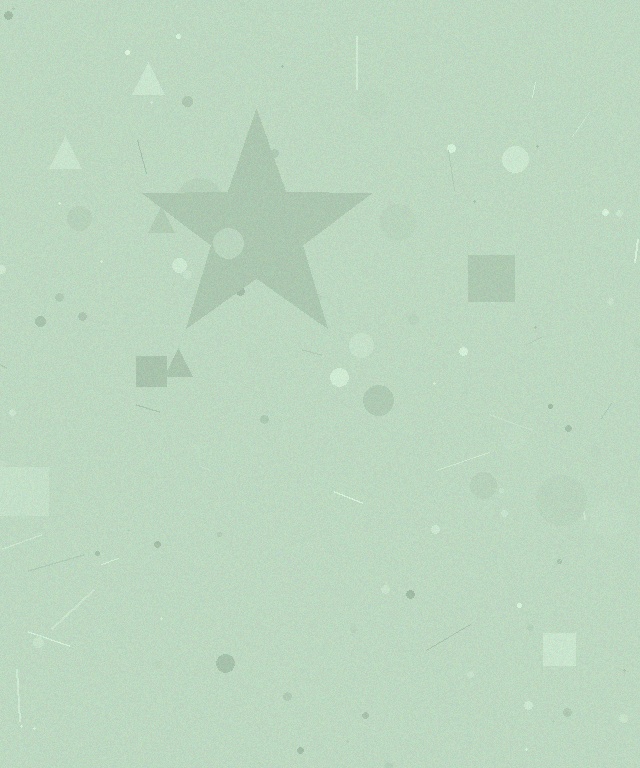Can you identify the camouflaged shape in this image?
The camouflaged shape is a star.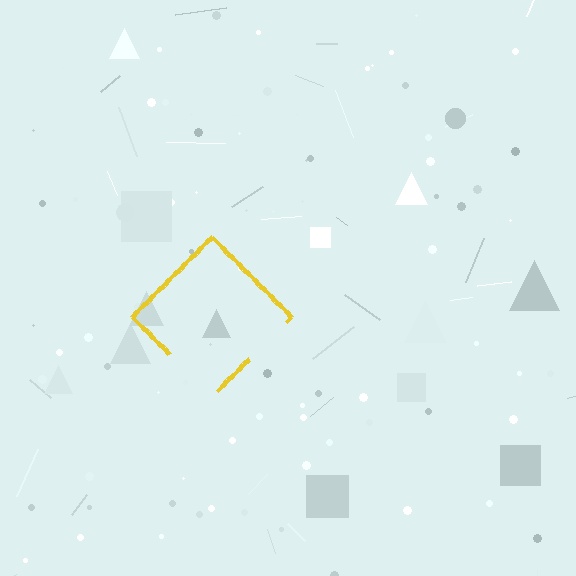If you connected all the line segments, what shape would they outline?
They would outline a diamond.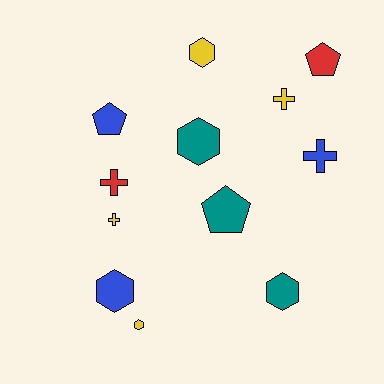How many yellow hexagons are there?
There are 2 yellow hexagons.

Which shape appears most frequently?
Hexagon, with 5 objects.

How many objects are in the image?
There are 12 objects.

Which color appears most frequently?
Yellow, with 4 objects.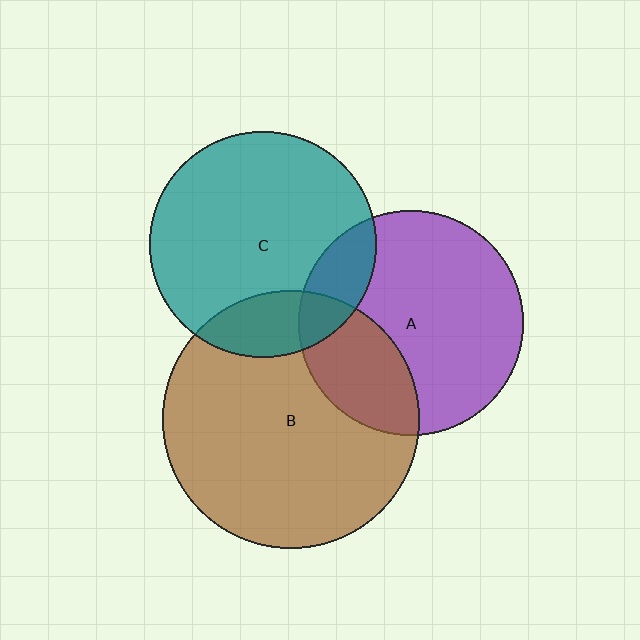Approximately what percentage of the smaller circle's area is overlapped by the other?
Approximately 20%.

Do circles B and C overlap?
Yes.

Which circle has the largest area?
Circle B (brown).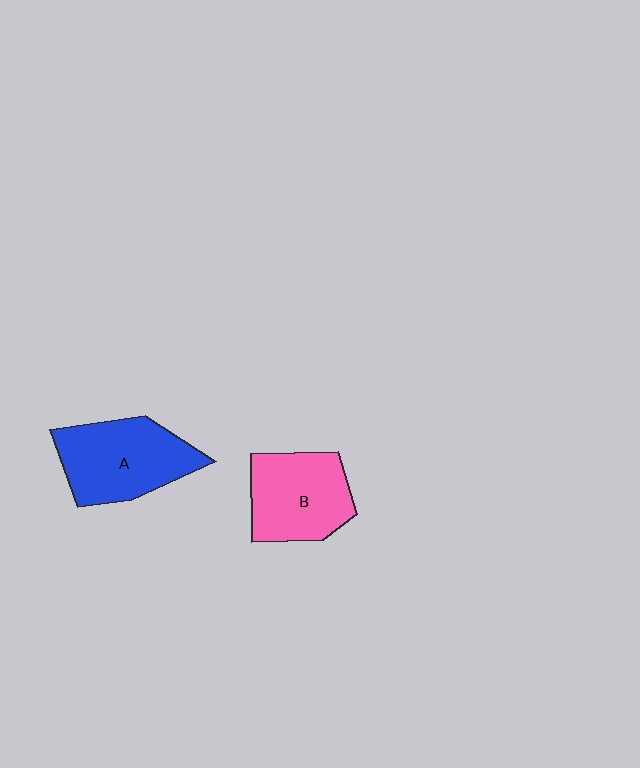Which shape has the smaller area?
Shape B (pink).